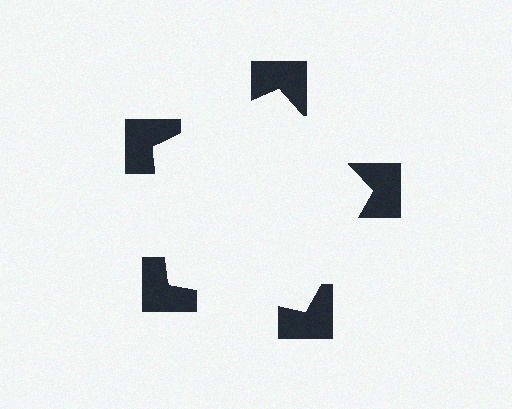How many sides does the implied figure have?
5 sides.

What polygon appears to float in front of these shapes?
An illusory pentagon — its edges are inferred from the aligned wedge cuts in the notched squares, not physically drawn.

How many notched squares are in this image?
There are 5 — one at each vertex of the illusory pentagon.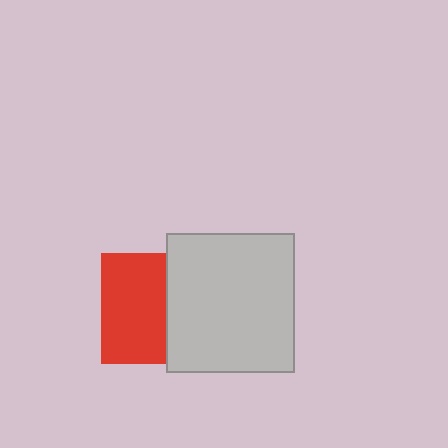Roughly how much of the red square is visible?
About half of it is visible (roughly 58%).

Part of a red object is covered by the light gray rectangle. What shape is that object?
It is a square.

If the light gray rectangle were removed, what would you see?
You would see the complete red square.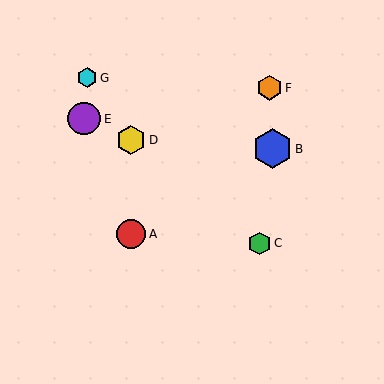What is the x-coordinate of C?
Object C is at x≈260.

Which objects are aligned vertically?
Objects A, D are aligned vertically.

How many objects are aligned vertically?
2 objects (A, D) are aligned vertically.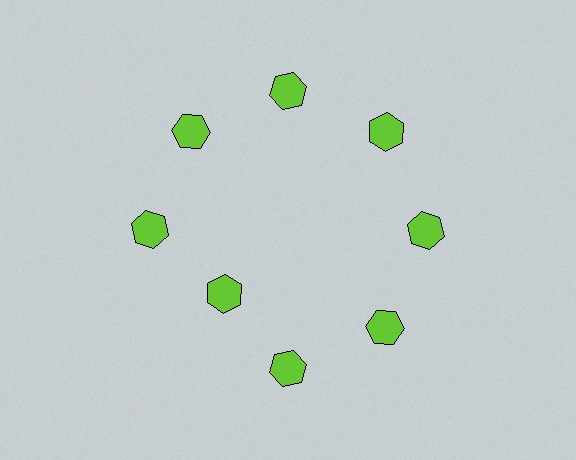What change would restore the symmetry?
The symmetry would be restored by moving it outward, back onto the ring so that all 8 hexagons sit at equal angles and equal distance from the center.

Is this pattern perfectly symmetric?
No. The 8 lime hexagons are arranged in a ring, but one element near the 8 o'clock position is pulled inward toward the center, breaking the 8-fold rotational symmetry.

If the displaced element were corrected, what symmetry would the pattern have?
It would have 8-fold rotational symmetry — the pattern would map onto itself every 45 degrees.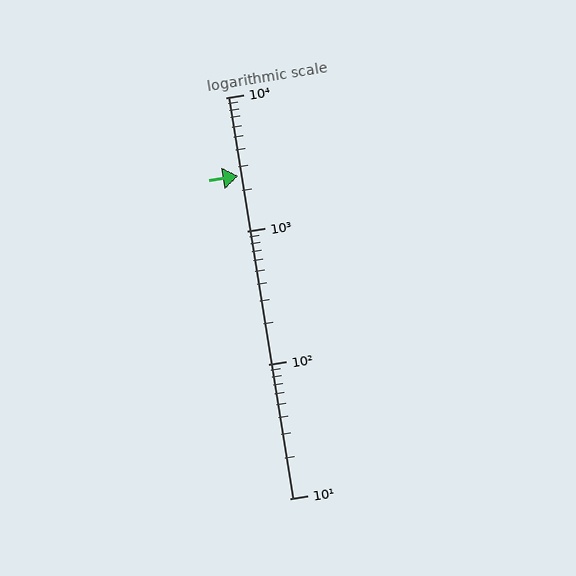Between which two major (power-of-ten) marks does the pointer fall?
The pointer is between 1000 and 10000.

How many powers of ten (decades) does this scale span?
The scale spans 3 decades, from 10 to 10000.